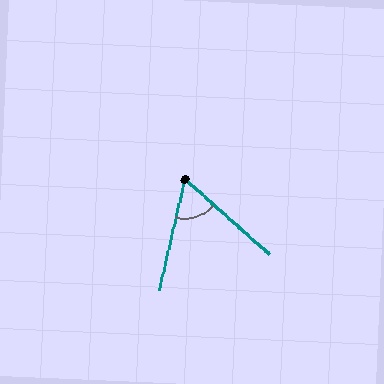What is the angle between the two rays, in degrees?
Approximately 61 degrees.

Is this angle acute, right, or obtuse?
It is acute.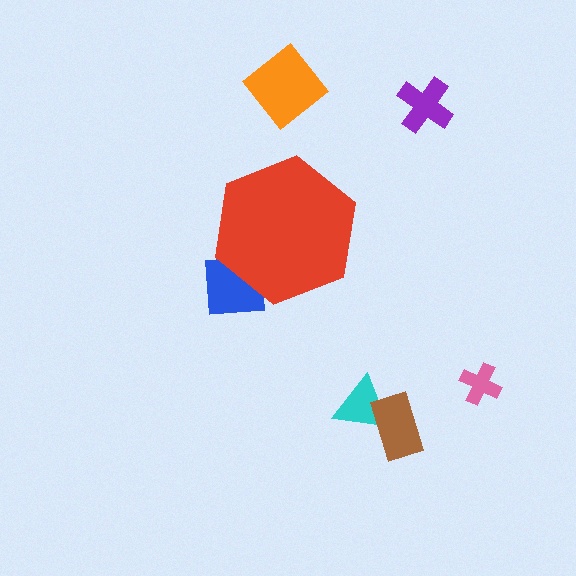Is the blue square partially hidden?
Yes, the blue square is partially hidden behind the red hexagon.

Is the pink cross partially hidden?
No, the pink cross is fully visible.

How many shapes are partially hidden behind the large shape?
1 shape is partially hidden.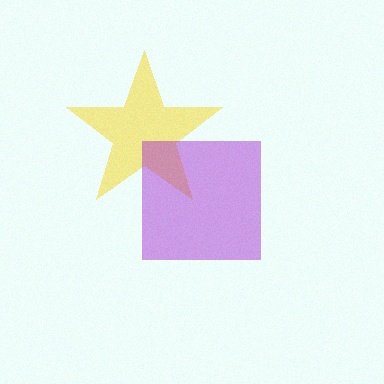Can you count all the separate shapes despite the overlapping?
Yes, there are 2 separate shapes.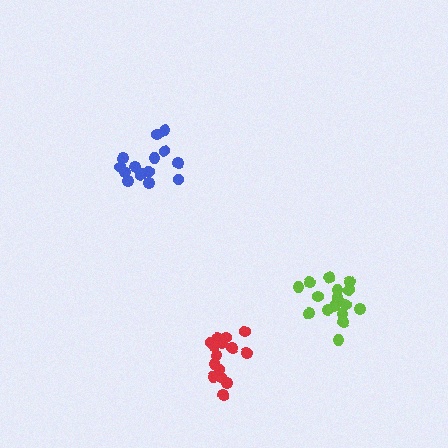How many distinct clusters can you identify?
There are 3 distinct clusters.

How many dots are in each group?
Group 1: 16 dots, Group 2: 15 dots, Group 3: 17 dots (48 total).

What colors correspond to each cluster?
The clusters are colored: red, blue, lime.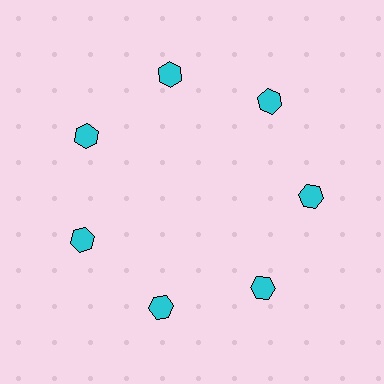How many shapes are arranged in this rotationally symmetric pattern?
There are 7 shapes, arranged in 7 groups of 1.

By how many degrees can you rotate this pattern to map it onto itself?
The pattern maps onto itself every 51 degrees of rotation.